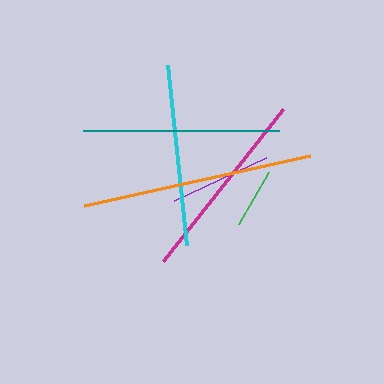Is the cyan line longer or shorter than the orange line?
The orange line is longer than the cyan line.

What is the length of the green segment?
The green segment is approximately 60 pixels long.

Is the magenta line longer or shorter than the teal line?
The teal line is longer than the magenta line.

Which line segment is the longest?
The orange line is the longest at approximately 232 pixels.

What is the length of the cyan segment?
The cyan segment is approximately 181 pixels long.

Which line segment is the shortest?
The green line is the shortest at approximately 60 pixels.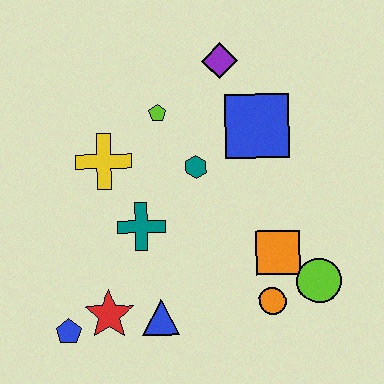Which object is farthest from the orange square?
The blue pentagon is farthest from the orange square.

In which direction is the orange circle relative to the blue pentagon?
The orange circle is to the right of the blue pentagon.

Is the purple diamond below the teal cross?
No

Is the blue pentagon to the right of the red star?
No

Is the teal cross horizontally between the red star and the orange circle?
Yes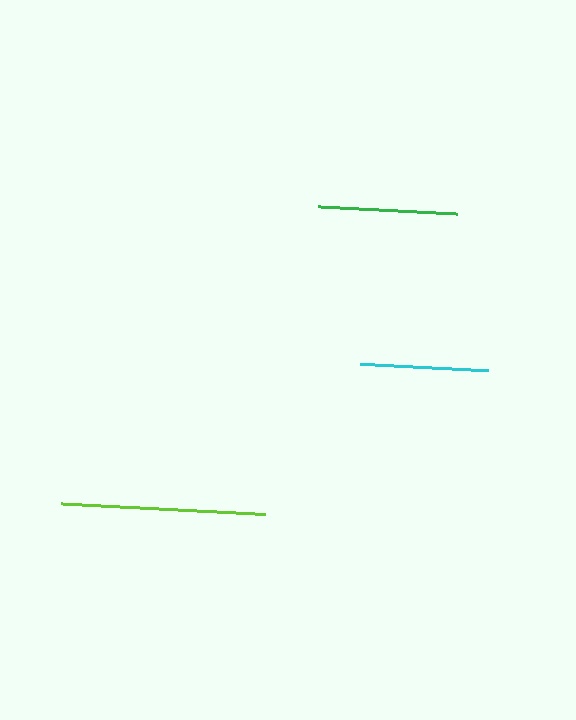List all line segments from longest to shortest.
From longest to shortest: lime, green, cyan.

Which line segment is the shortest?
The cyan line is the shortest at approximately 127 pixels.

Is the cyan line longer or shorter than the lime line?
The lime line is longer than the cyan line.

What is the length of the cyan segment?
The cyan segment is approximately 127 pixels long.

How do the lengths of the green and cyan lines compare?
The green and cyan lines are approximately the same length.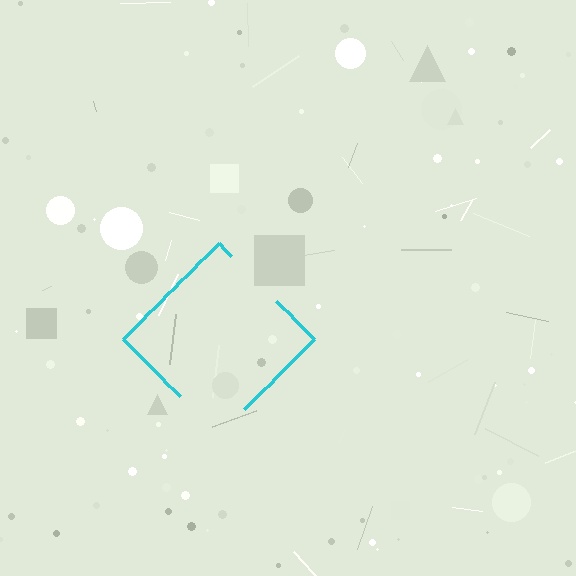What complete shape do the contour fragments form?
The contour fragments form a diamond.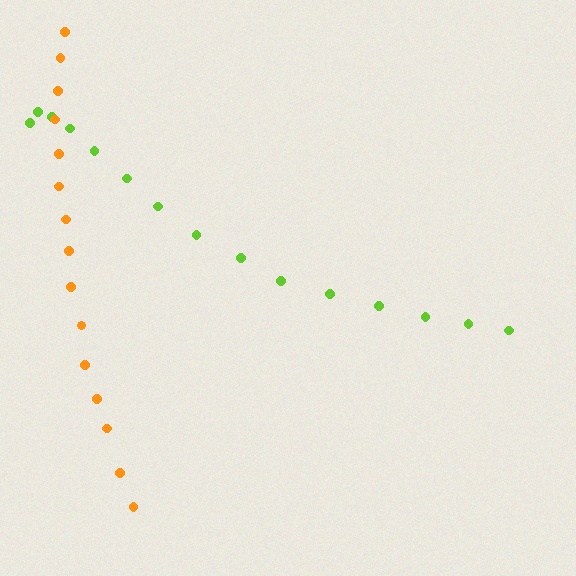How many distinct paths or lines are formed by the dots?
There are 2 distinct paths.